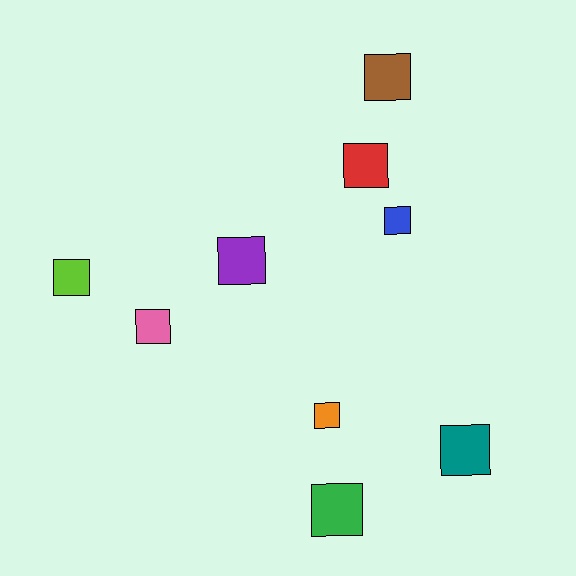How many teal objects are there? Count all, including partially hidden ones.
There is 1 teal object.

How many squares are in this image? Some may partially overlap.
There are 9 squares.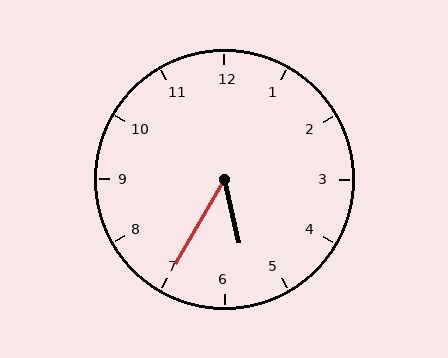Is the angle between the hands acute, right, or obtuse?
It is acute.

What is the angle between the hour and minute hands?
Approximately 42 degrees.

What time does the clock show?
5:35.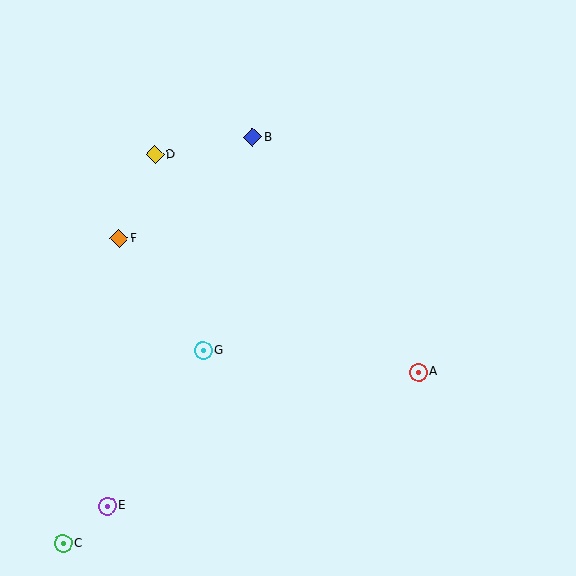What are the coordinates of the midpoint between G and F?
The midpoint between G and F is at (161, 294).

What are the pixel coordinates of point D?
Point D is at (155, 155).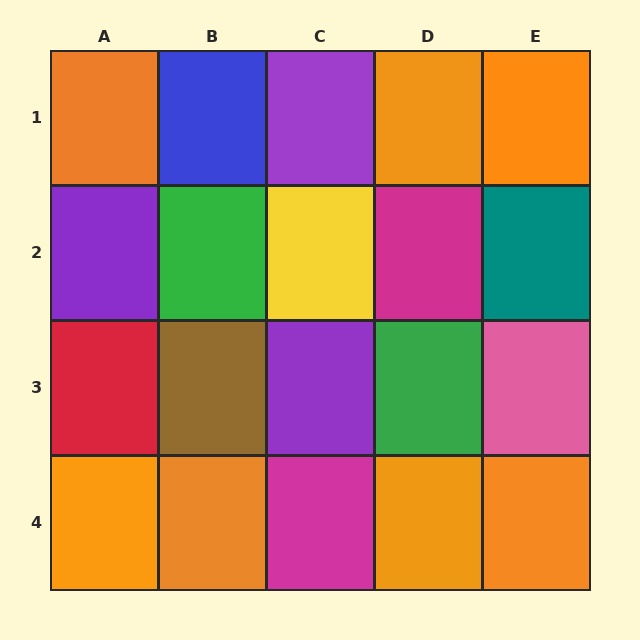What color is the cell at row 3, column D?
Green.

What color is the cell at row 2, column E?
Teal.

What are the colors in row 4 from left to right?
Orange, orange, magenta, orange, orange.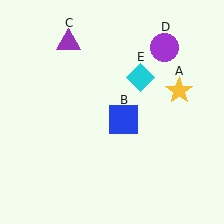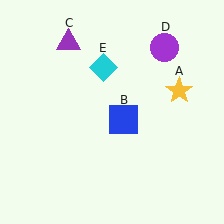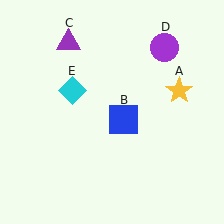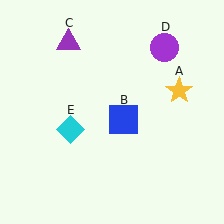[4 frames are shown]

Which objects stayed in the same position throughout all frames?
Yellow star (object A) and blue square (object B) and purple triangle (object C) and purple circle (object D) remained stationary.